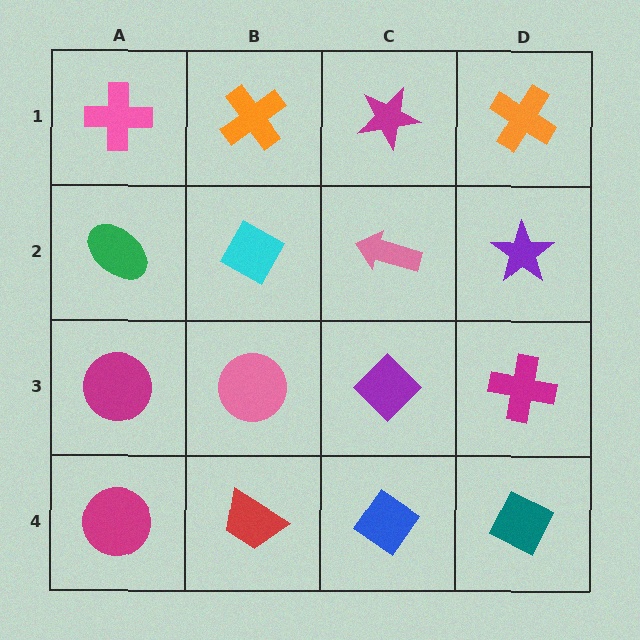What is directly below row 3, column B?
A red trapezoid.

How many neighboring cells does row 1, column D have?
2.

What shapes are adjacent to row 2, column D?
An orange cross (row 1, column D), a magenta cross (row 3, column D), a pink arrow (row 2, column C).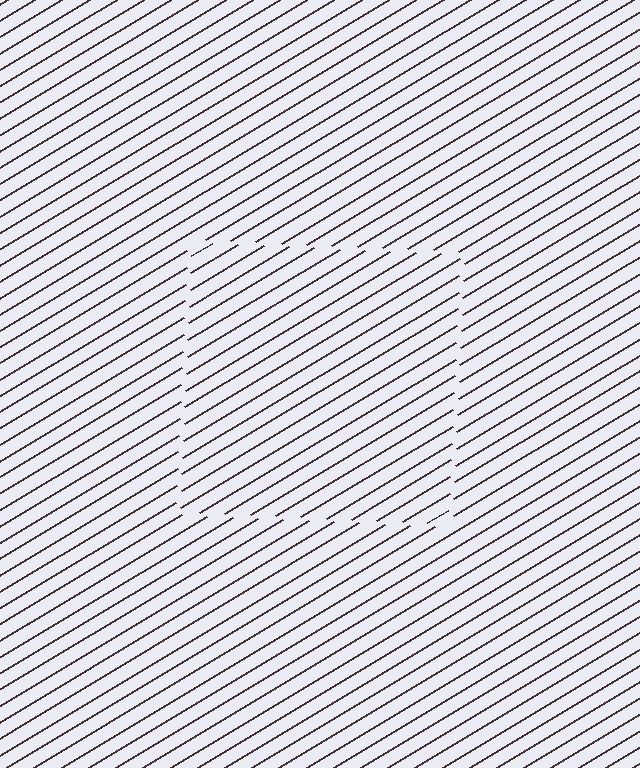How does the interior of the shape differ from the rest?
The interior of the shape contains the same grating, shifted by half a period — the contour is defined by the phase discontinuity where line-ends from the inner and outer gratings abut.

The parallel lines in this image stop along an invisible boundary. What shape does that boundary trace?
An illusory square. The interior of the shape contains the same grating, shifted by half a period — the contour is defined by the phase discontinuity where line-ends from the inner and outer gratings abut.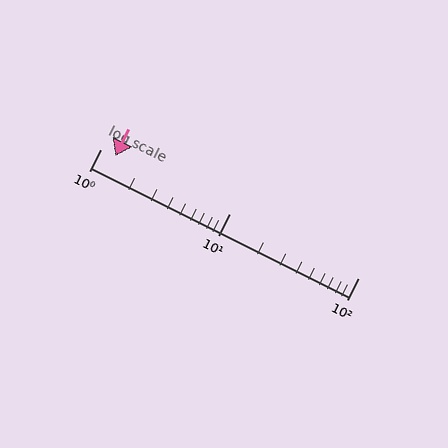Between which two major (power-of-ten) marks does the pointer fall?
The pointer is between 1 and 10.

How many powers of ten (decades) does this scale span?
The scale spans 2 decades, from 1 to 100.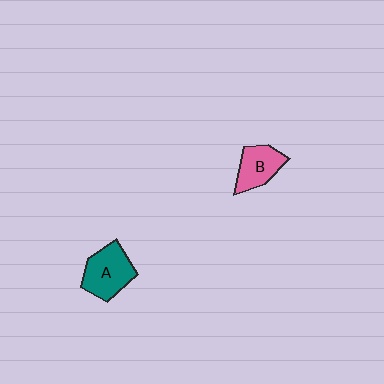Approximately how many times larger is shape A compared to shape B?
Approximately 1.3 times.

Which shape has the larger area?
Shape A (teal).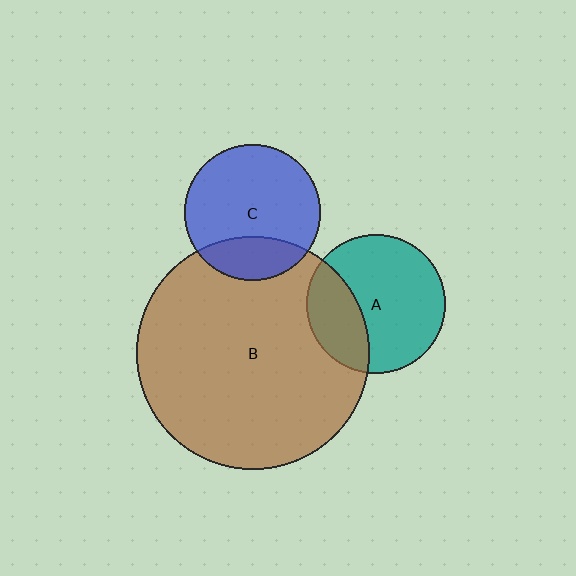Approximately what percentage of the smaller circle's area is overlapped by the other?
Approximately 25%.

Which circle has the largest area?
Circle B (brown).